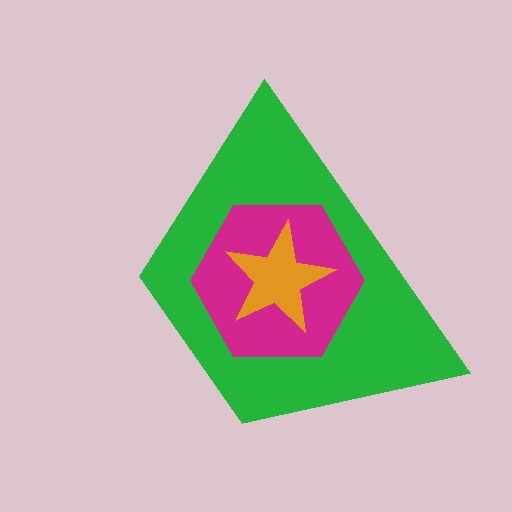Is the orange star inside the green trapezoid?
Yes.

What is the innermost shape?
The orange star.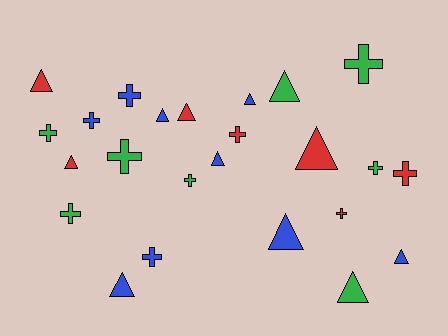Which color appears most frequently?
Blue, with 9 objects.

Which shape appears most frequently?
Triangle, with 12 objects.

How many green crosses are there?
There are 6 green crosses.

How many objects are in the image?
There are 24 objects.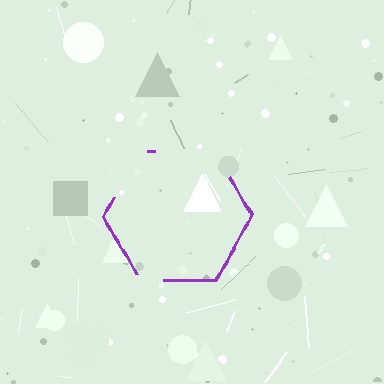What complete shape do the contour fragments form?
The contour fragments form a hexagon.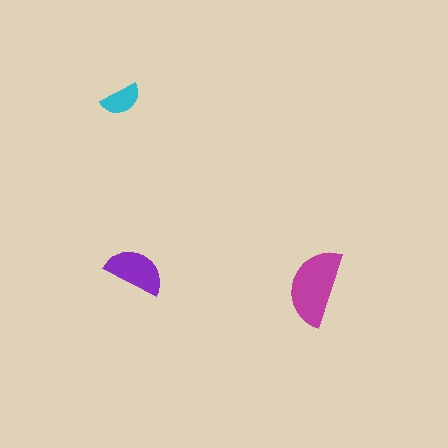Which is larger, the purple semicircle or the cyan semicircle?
The purple one.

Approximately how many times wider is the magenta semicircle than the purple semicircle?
About 1.5 times wider.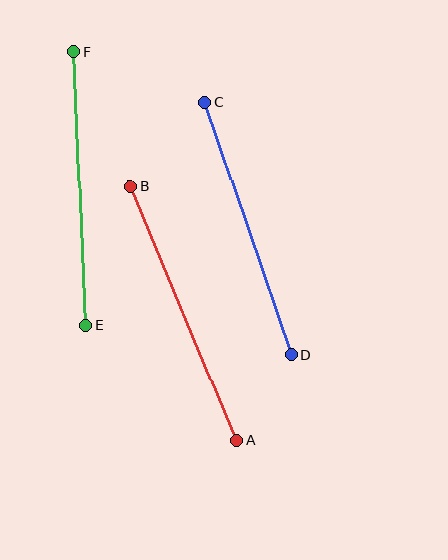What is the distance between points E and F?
The distance is approximately 274 pixels.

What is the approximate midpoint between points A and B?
The midpoint is at approximately (184, 313) pixels.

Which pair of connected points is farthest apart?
Points A and B are farthest apart.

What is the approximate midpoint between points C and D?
The midpoint is at approximately (248, 228) pixels.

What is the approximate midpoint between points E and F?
The midpoint is at approximately (80, 188) pixels.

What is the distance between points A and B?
The distance is approximately 275 pixels.